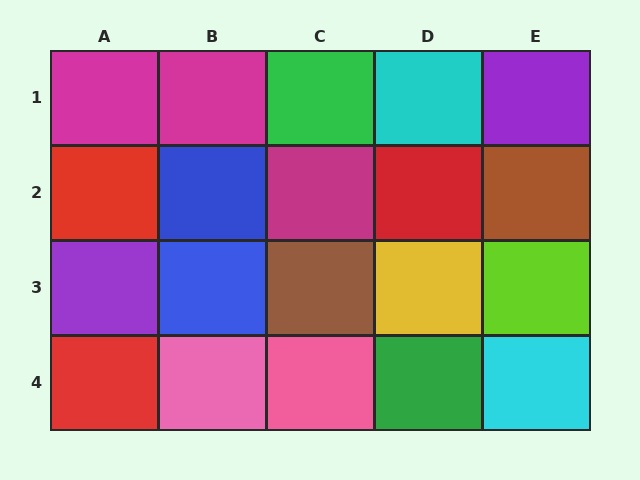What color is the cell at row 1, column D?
Cyan.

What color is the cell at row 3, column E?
Lime.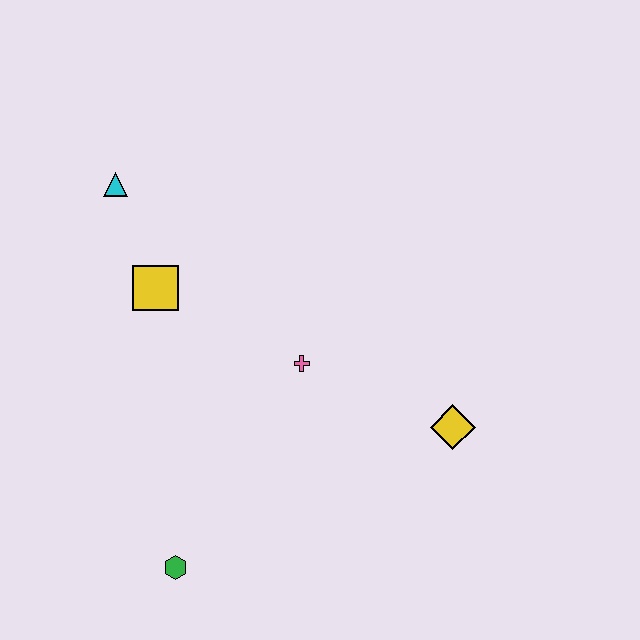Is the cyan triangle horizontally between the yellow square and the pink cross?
No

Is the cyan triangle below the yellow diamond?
No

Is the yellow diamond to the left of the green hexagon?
No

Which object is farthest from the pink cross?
The cyan triangle is farthest from the pink cross.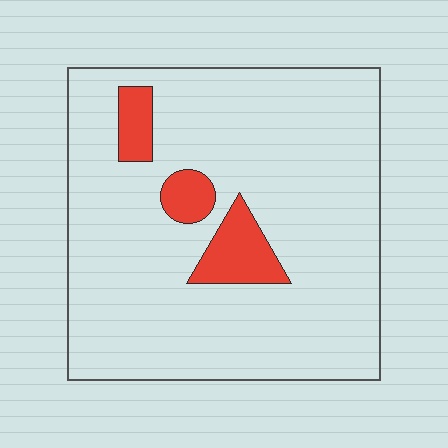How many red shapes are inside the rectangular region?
3.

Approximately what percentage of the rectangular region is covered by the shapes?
Approximately 10%.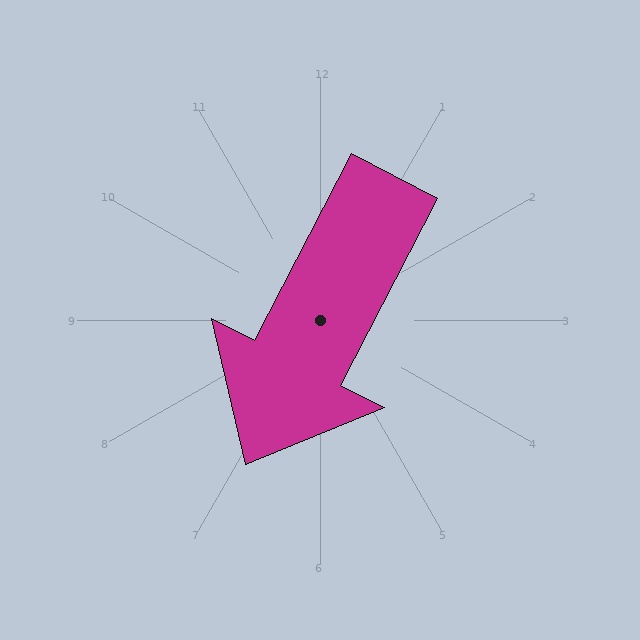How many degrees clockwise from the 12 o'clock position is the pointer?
Approximately 207 degrees.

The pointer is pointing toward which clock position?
Roughly 7 o'clock.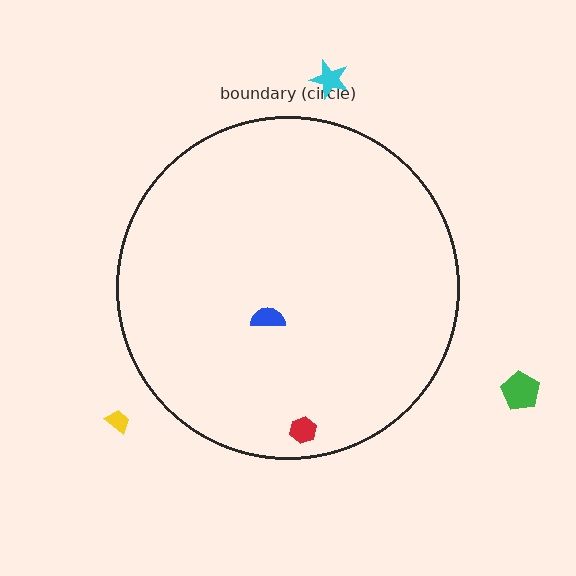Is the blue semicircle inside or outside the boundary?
Inside.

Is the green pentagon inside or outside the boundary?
Outside.